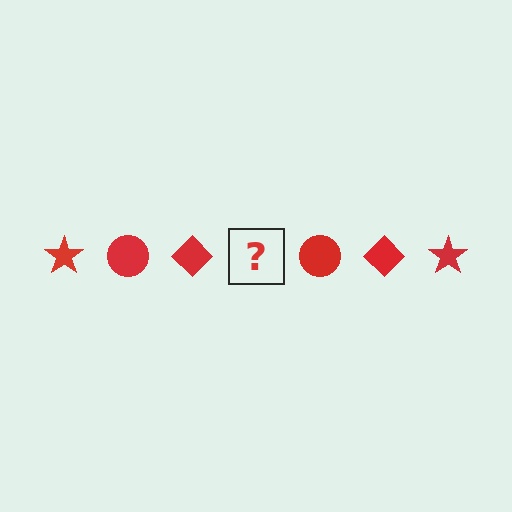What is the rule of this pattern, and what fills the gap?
The rule is that the pattern cycles through star, circle, diamond shapes in red. The gap should be filled with a red star.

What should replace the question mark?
The question mark should be replaced with a red star.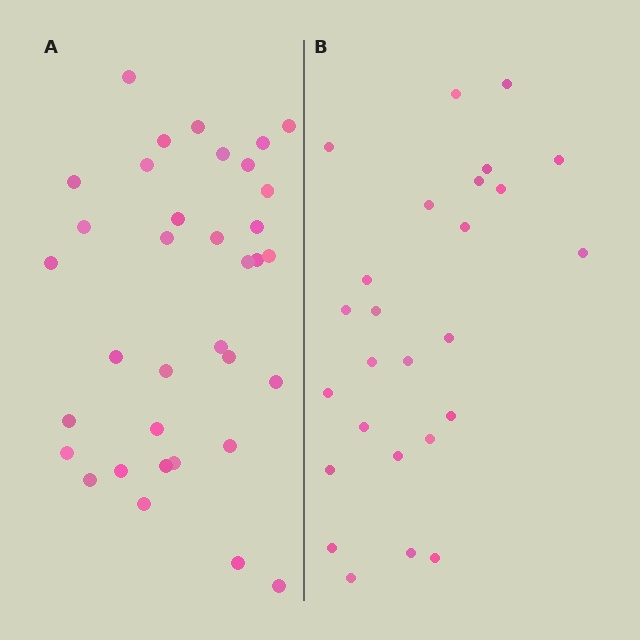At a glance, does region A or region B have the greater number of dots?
Region A (the left region) has more dots.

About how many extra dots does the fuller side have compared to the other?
Region A has roughly 8 or so more dots than region B.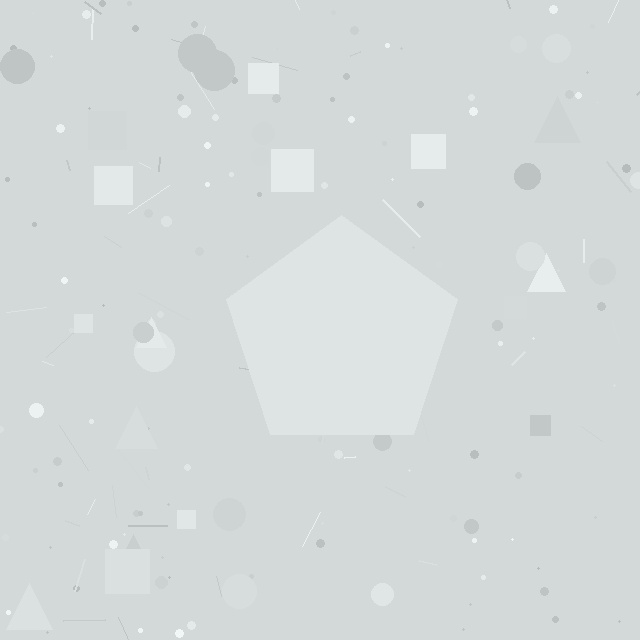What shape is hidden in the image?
A pentagon is hidden in the image.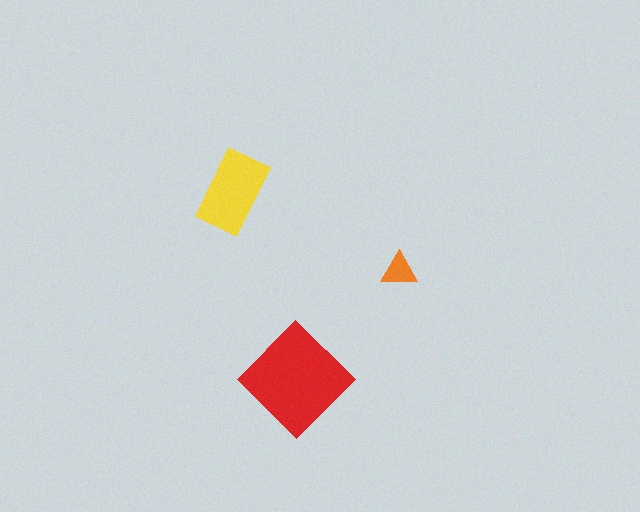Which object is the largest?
The red diamond.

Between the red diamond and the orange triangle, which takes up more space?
The red diamond.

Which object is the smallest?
The orange triangle.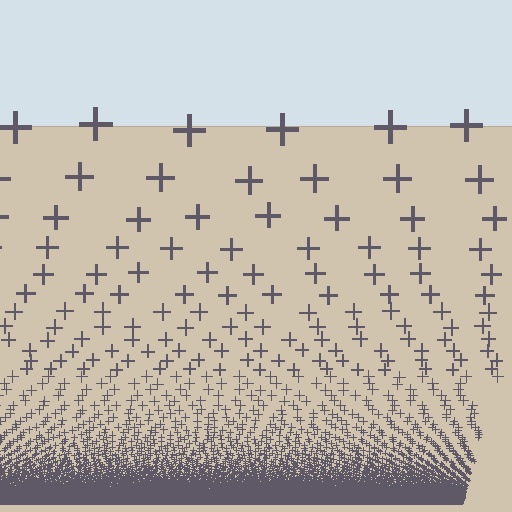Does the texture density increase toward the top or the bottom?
Density increases toward the bottom.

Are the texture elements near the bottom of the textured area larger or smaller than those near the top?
Smaller. The gradient is inverted — elements near the bottom are smaller and denser.